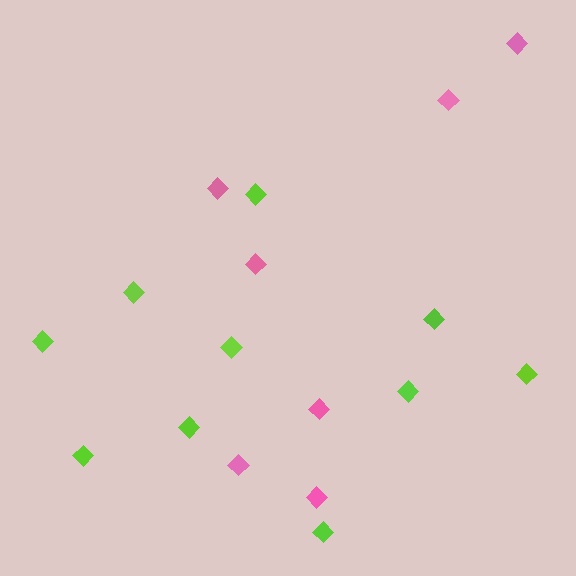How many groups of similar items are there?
There are 2 groups: one group of lime diamonds (10) and one group of pink diamonds (7).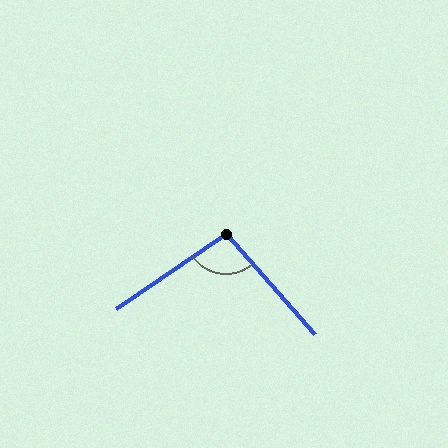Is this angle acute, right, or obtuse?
It is obtuse.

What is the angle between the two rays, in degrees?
Approximately 97 degrees.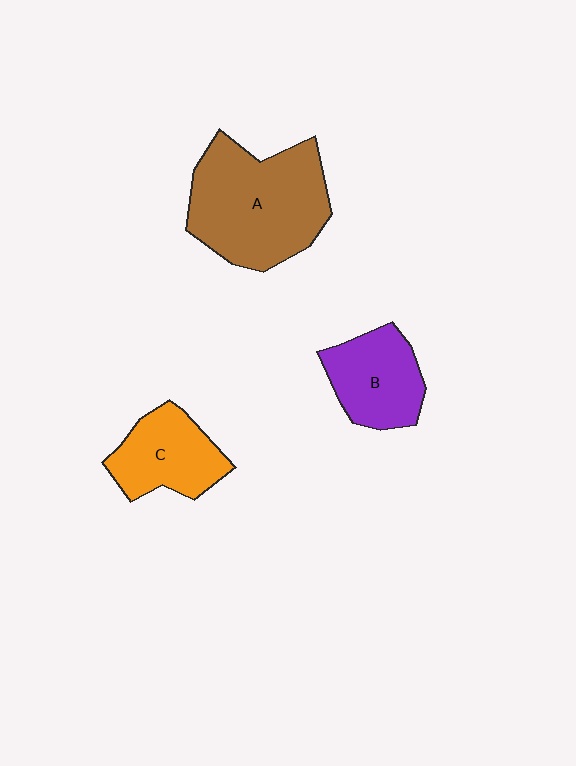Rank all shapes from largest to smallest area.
From largest to smallest: A (brown), B (purple), C (orange).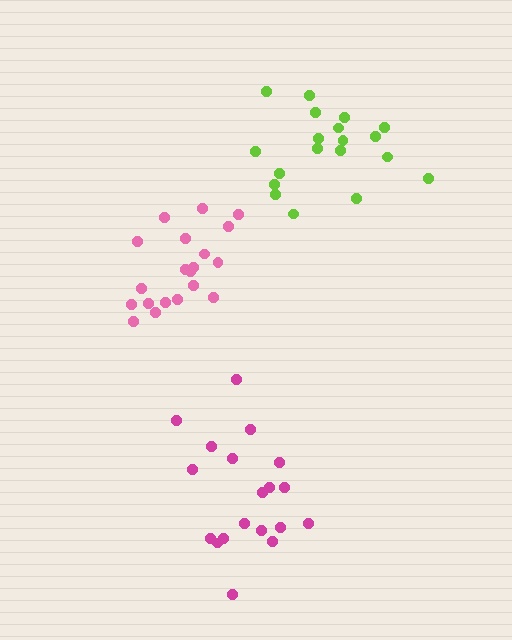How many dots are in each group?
Group 1: 20 dots, Group 2: 19 dots, Group 3: 19 dots (58 total).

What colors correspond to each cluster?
The clusters are colored: pink, lime, magenta.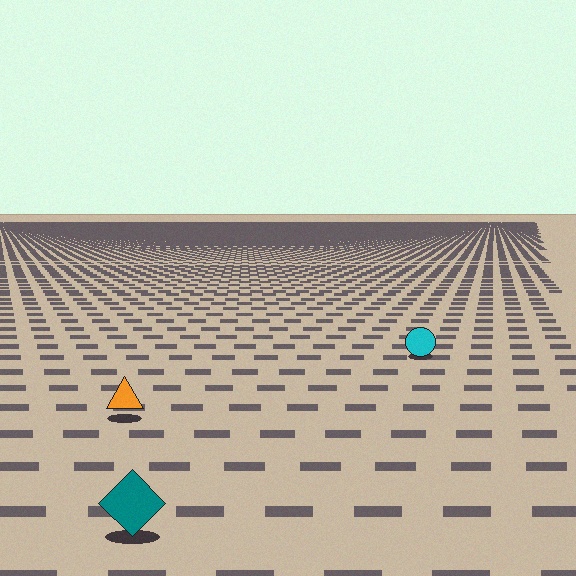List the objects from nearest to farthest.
From nearest to farthest: the teal diamond, the orange triangle, the cyan circle.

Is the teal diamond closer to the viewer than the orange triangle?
Yes. The teal diamond is closer — you can tell from the texture gradient: the ground texture is coarser near it.